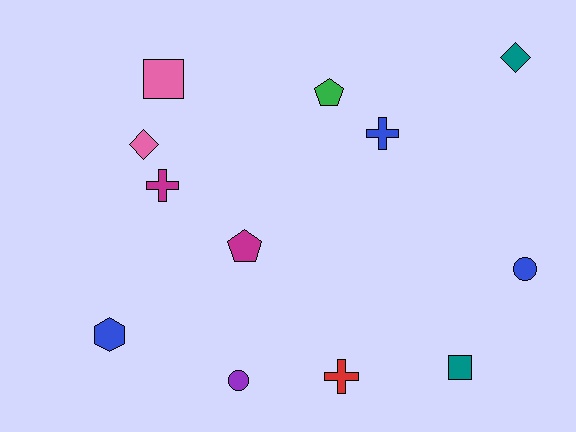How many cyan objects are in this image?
There are no cyan objects.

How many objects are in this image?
There are 12 objects.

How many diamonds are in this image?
There are 2 diamonds.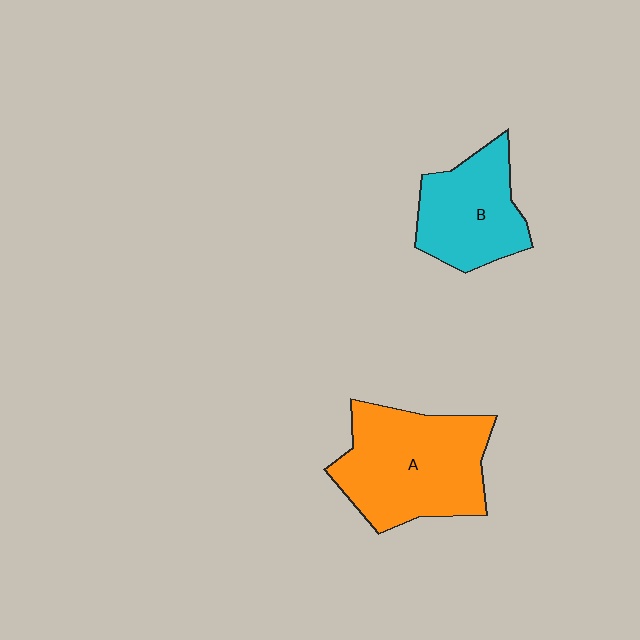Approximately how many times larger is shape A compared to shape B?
Approximately 1.5 times.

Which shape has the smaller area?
Shape B (cyan).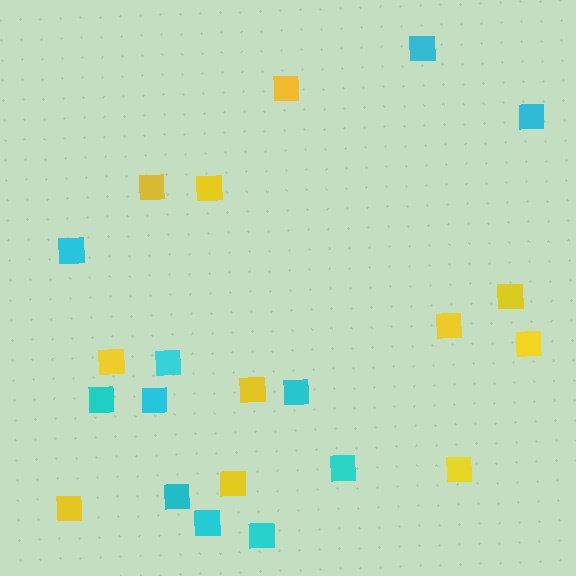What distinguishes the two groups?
There are 2 groups: one group of yellow squares (11) and one group of cyan squares (11).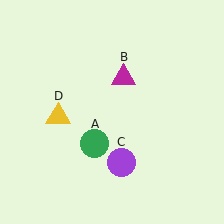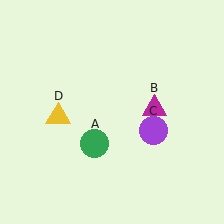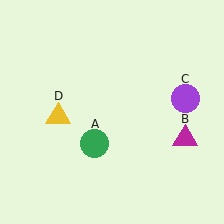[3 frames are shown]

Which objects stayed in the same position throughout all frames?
Green circle (object A) and yellow triangle (object D) remained stationary.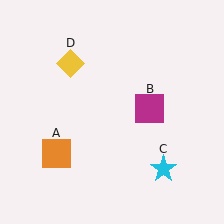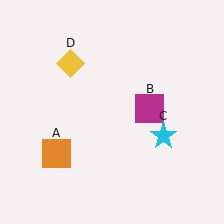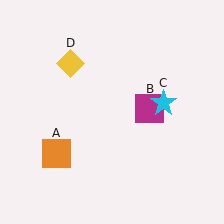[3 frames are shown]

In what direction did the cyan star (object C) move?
The cyan star (object C) moved up.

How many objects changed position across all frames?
1 object changed position: cyan star (object C).